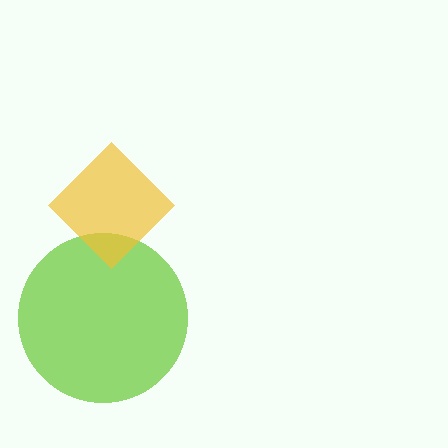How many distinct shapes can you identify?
There are 2 distinct shapes: a lime circle, a yellow diamond.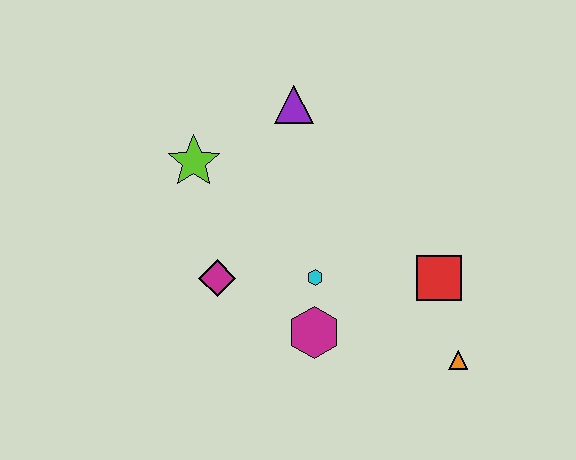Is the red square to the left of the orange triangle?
Yes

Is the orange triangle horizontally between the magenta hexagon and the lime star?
No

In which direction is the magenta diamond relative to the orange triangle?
The magenta diamond is to the left of the orange triangle.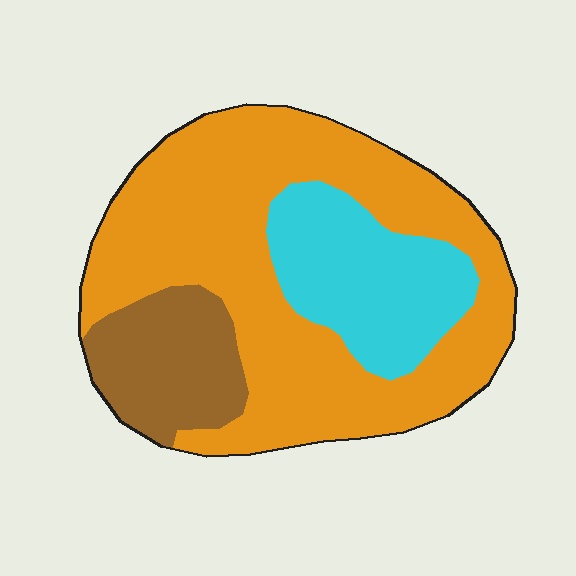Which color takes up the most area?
Orange, at roughly 60%.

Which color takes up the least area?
Brown, at roughly 15%.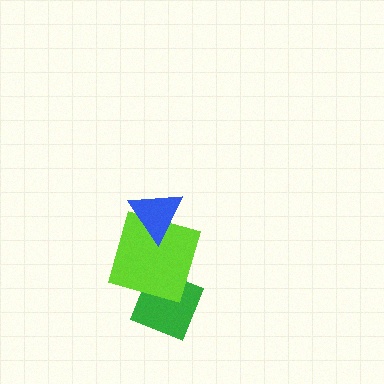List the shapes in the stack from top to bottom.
From top to bottom: the blue triangle, the lime square, the green diamond.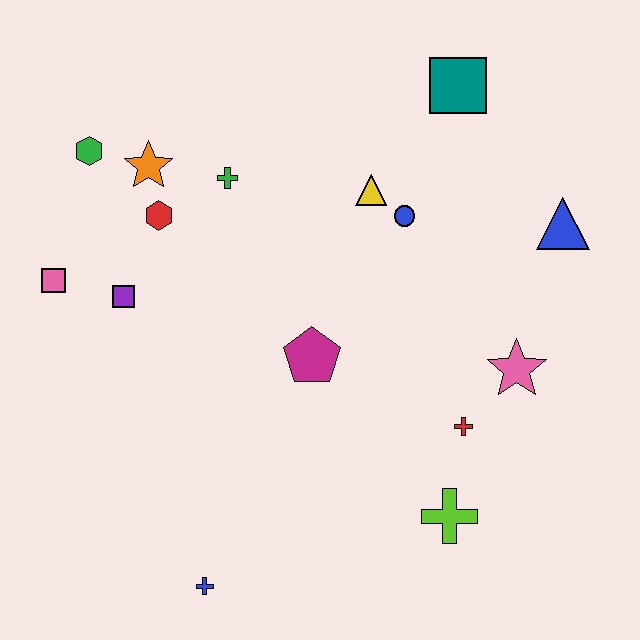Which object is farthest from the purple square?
The blue triangle is farthest from the purple square.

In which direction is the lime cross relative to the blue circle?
The lime cross is below the blue circle.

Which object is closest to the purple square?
The pink square is closest to the purple square.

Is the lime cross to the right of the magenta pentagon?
Yes